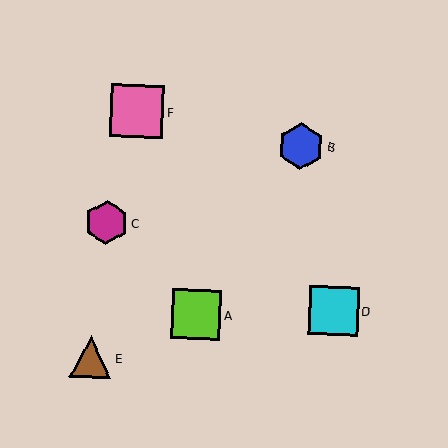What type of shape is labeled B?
Shape B is a blue hexagon.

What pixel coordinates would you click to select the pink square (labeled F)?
Click at (137, 112) to select the pink square F.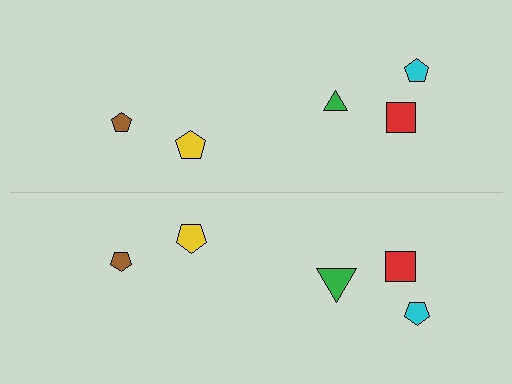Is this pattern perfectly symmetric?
No, the pattern is not perfectly symmetric. The green triangle on the bottom side has a different size than its mirror counterpart.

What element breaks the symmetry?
The green triangle on the bottom side has a different size than its mirror counterpart.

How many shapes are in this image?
There are 10 shapes in this image.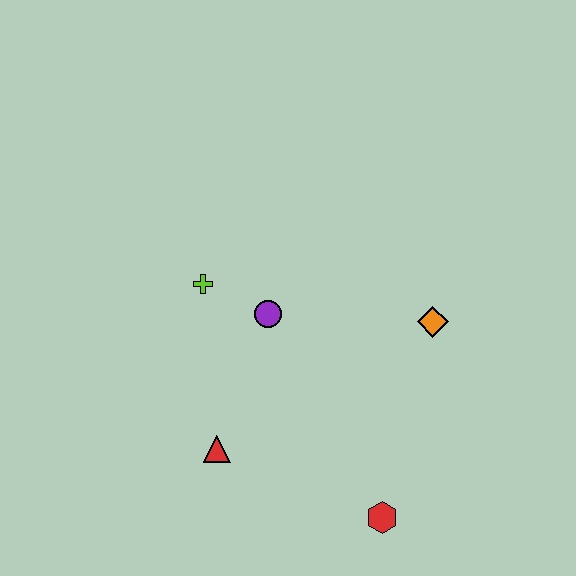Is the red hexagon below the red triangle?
Yes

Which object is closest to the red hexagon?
The red triangle is closest to the red hexagon.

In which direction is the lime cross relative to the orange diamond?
The lime cross is to the left of the orange diamond.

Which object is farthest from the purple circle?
The red hexagon is farthest from the purple circle.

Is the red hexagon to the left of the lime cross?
No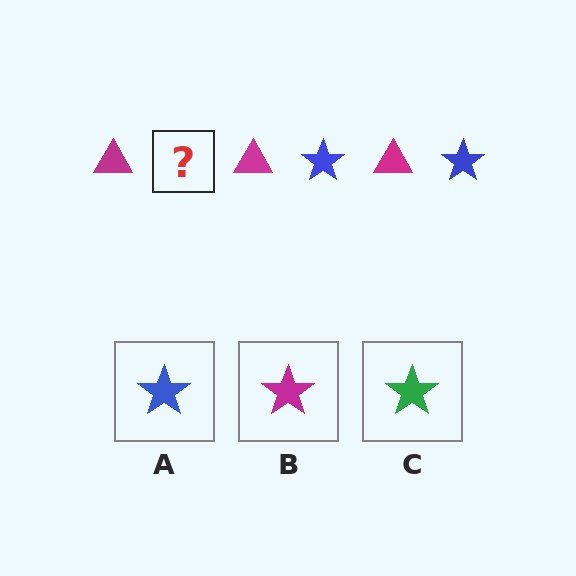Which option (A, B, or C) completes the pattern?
A.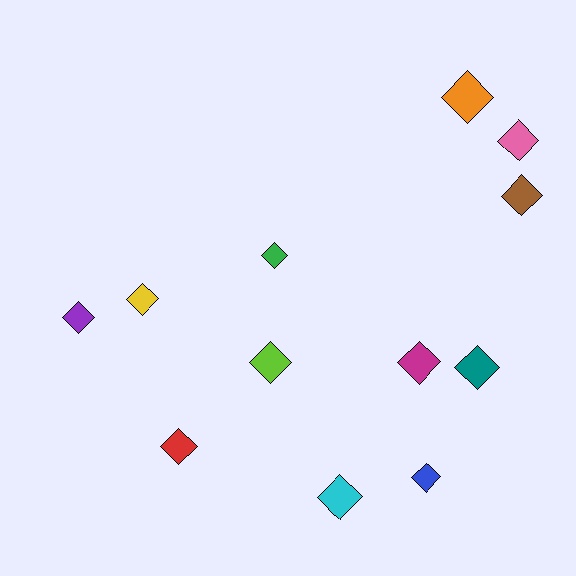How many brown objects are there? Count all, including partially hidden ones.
There is 1 brown object.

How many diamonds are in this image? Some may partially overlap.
There are 12 diamonds.